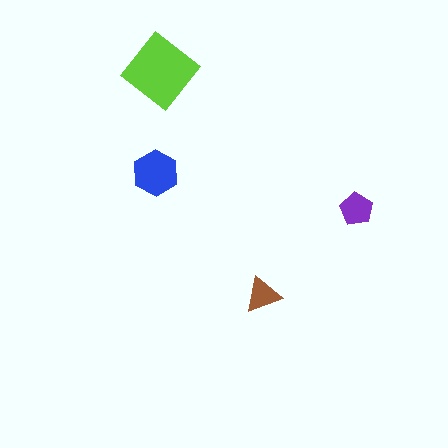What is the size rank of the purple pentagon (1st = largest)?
3rd.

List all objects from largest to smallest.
The lime diamond, the blue hexagon, the purple pentagon, the brown triangle.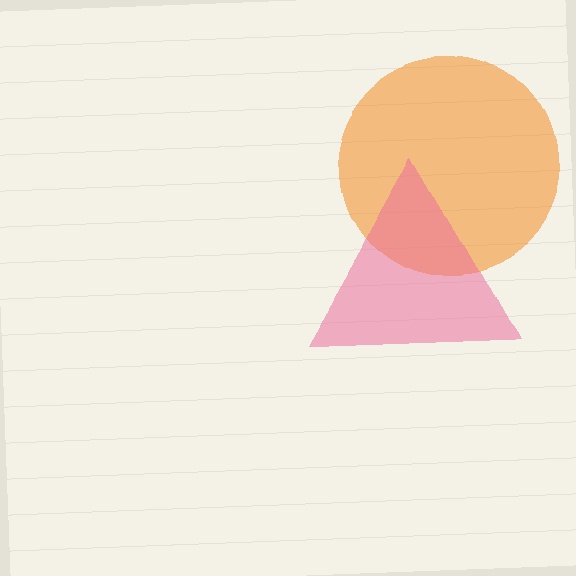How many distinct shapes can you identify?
There are 2 distinct shapes: an orange circle, a pink triangle.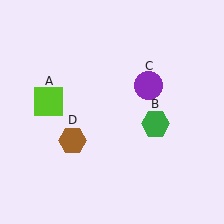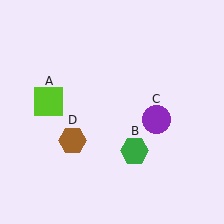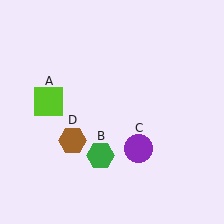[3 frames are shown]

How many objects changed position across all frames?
2 objects changed position: green hexagon (object B), purple circle (object C).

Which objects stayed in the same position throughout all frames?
Lime square (object A) and brown hexagon (object D) remained stationary.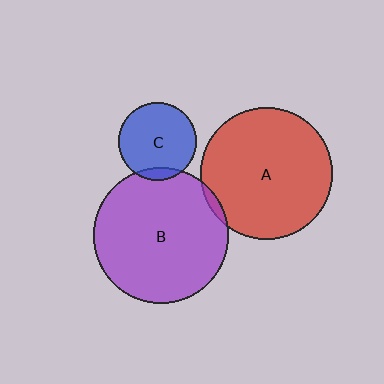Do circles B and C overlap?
Yes.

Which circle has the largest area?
Circle B (purple).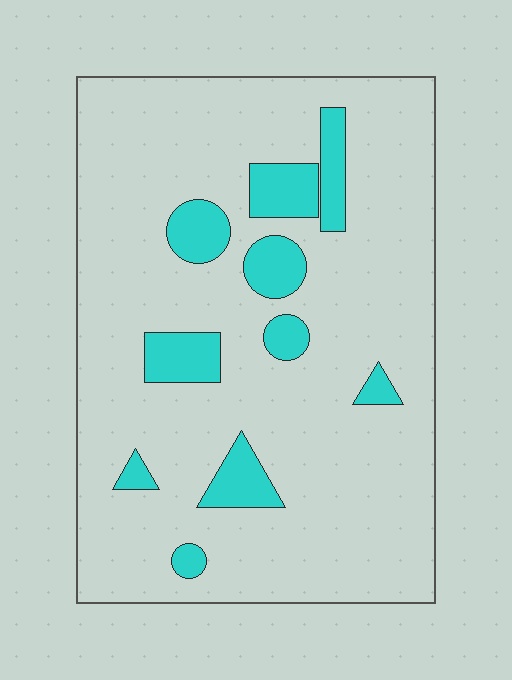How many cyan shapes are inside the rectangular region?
10.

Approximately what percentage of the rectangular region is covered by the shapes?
Approximately 15%.